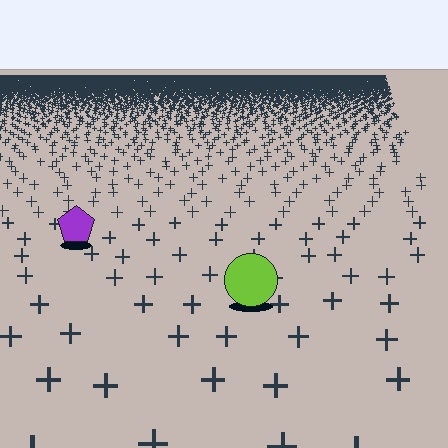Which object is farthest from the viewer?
The purple pentagon is farthest from the viewer. It appears smaller and the ground texture around it is denser.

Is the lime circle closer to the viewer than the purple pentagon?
Yes. The lime circle is closer — you can tell from the texture gradient: the ground texture is coarser near it.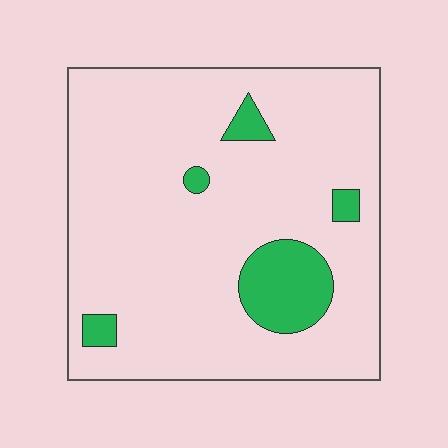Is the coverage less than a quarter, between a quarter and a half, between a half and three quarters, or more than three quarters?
Less than a quarter.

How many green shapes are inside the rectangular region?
5.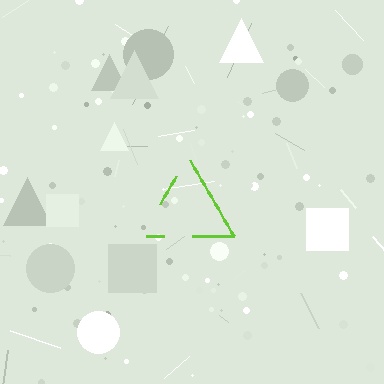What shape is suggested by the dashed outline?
The dashed outline suggests a triangle.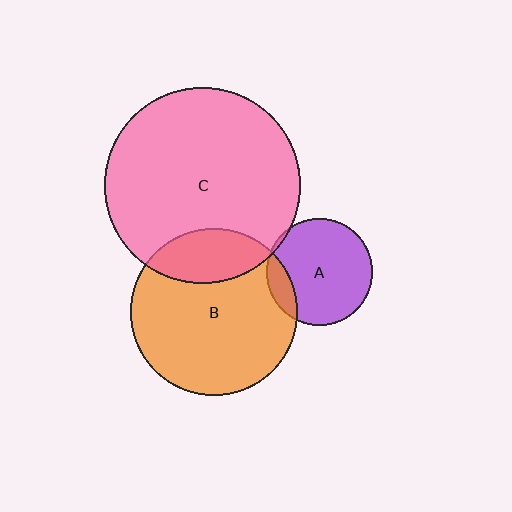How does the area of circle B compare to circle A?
Approximately 2.5 times.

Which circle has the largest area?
Circle C (pink).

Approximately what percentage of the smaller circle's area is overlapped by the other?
Approximately 20%.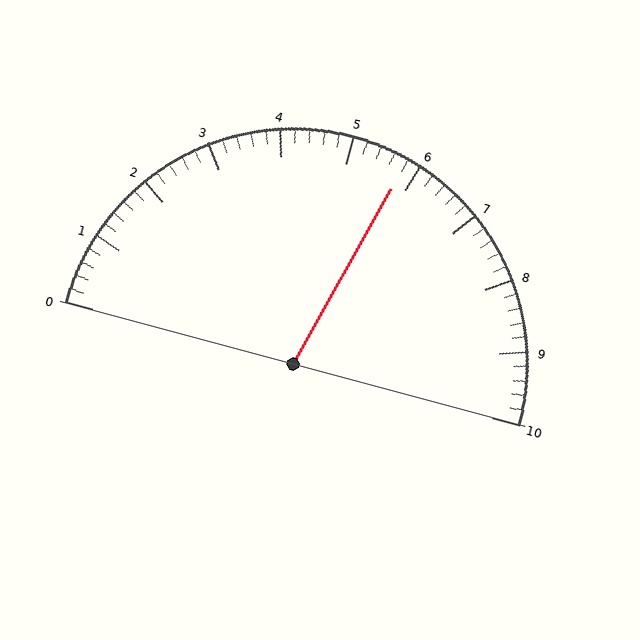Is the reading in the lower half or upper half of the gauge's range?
The reading is in the upper half of the range (0 to 10).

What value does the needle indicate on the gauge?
The needle indicates approximately 5.8.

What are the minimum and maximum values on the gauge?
The gauge ranges from 0 to 10.